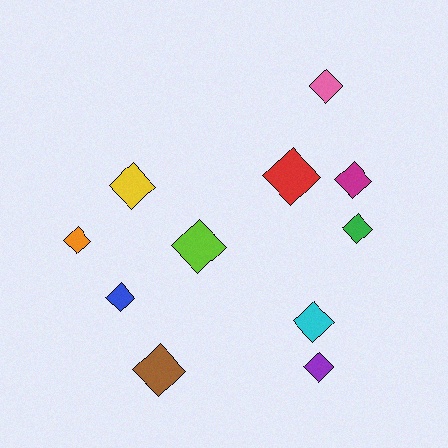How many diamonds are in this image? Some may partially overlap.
There are 11 diamonds.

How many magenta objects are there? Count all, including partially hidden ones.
There is 1 magenta object.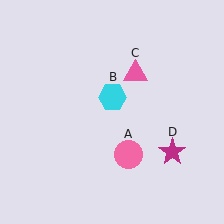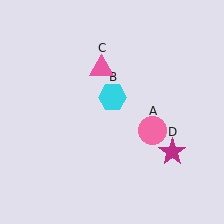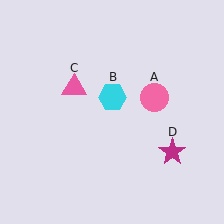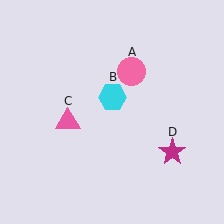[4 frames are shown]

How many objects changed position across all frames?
2 objects changed position: pink circle (object A), pink triangle (object C).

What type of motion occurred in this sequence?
The pink circle (object A), pink triangle (object C) rotated counterclockwise around the center of the scene.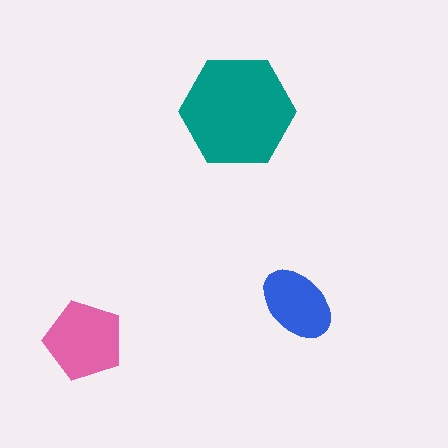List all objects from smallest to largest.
The blue ellipse, the pink pentagon, the teal hexagon.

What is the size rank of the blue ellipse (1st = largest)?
3rd.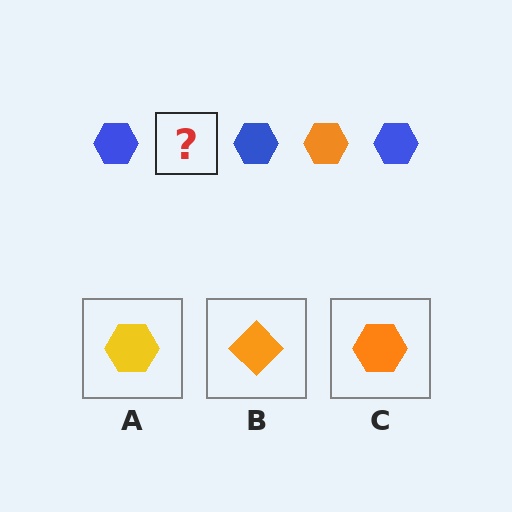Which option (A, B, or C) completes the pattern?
C.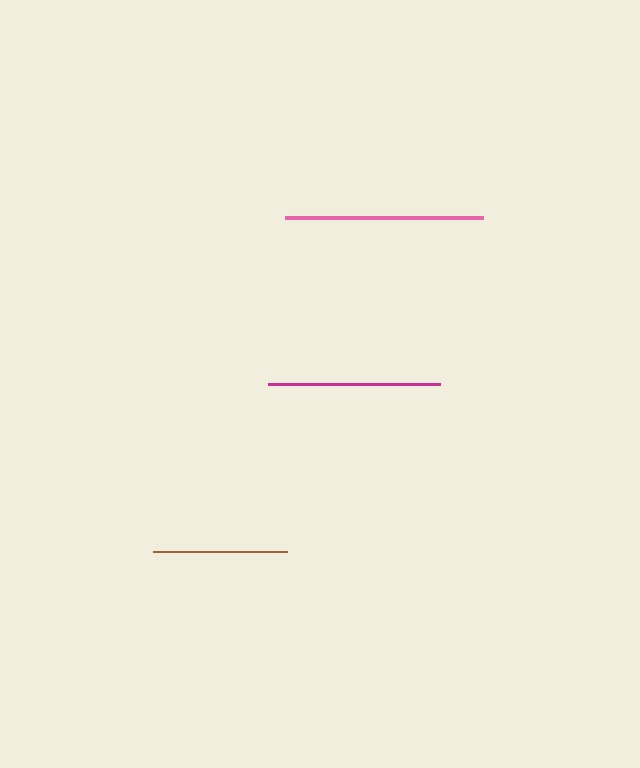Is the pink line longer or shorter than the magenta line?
The pink line is longer than the magenta line.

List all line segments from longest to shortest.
From longest to shortest: pink, magenta, brown.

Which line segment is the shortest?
The brown line is the shortest at approximately 134 pixels.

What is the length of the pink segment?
The pink segment is approximately 199 pixels long.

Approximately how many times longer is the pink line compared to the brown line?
The pink line is approximately 1.5 times the length of the brown line.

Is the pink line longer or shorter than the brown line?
The pink line is longer than the brown line.